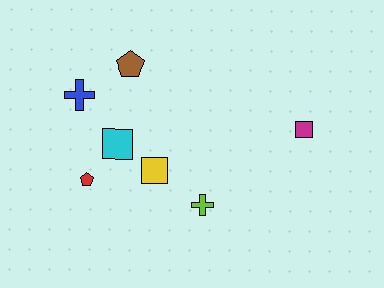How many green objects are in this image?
There are no green objects.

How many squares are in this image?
There are 3 squares.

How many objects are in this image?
There are 7 objects.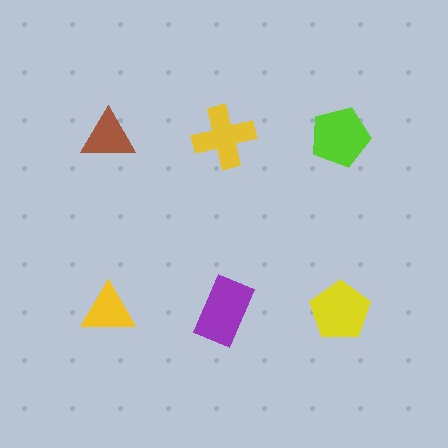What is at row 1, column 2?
A yellow cross.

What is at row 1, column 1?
A brown triangle.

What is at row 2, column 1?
A yellow triangle.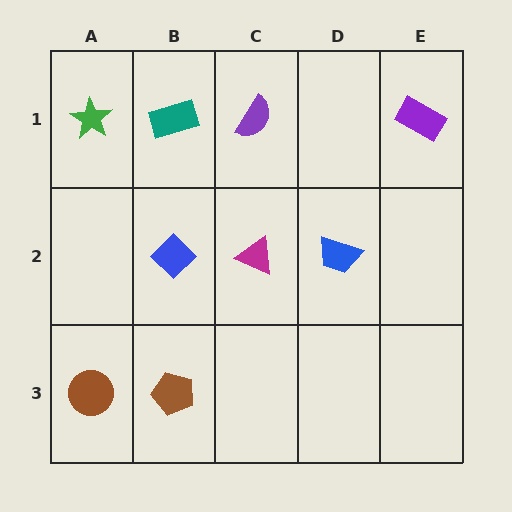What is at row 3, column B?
A brown pentagon.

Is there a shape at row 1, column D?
No, that cell is empty.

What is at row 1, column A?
A green star.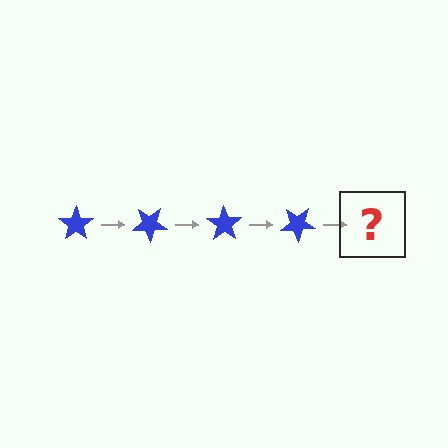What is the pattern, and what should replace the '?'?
The pattern is that the star rotates 35 degrees each step. The '?' should be a blue star rotated 140 degrees.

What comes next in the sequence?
The next element should be a blue star rotated 140 degrees.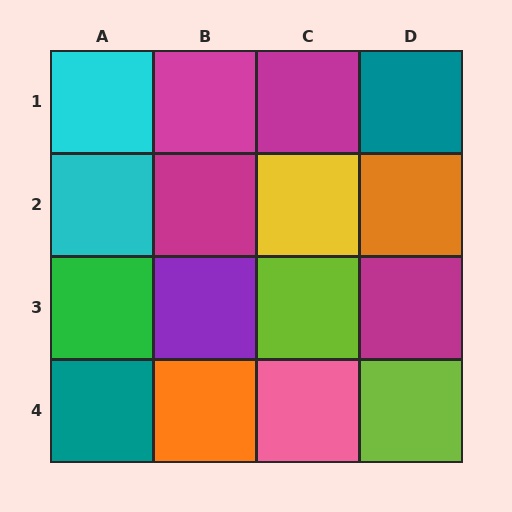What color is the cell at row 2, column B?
Magenta.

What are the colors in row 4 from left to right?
Teal, orange, pink, lime.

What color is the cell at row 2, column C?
Yellow.